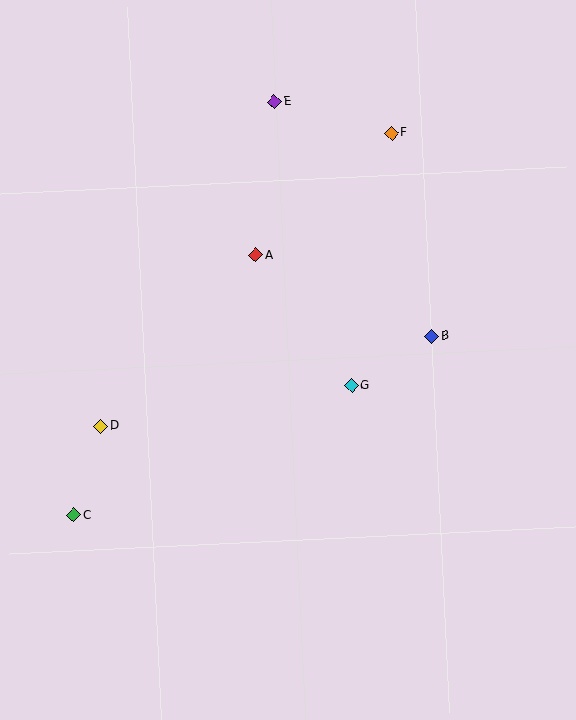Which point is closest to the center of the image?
Point G at (351, 386) is closest to the center.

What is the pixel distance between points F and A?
The distance between F and A is 183 pixels.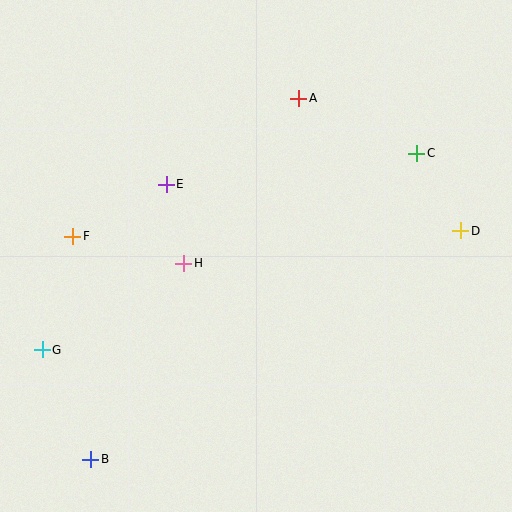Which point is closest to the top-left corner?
Point F is closest to the top-left corner.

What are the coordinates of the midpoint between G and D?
The midpoint between G and D is at (251, 290).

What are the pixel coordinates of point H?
Point H is at (184, 263).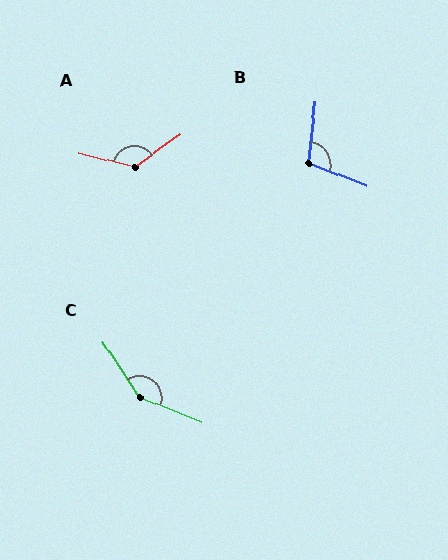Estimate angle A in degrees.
Approximately 130 degrees.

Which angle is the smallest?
B, at approximately 105 degrees.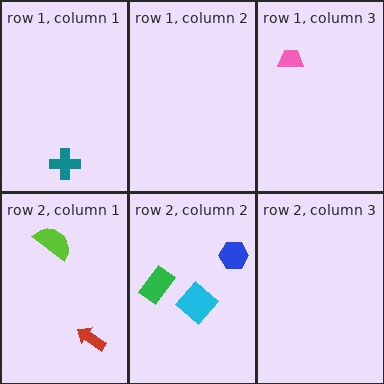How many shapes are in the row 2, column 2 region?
3.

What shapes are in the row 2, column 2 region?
The cyan diamond, the green rectangle, the blue hexagon.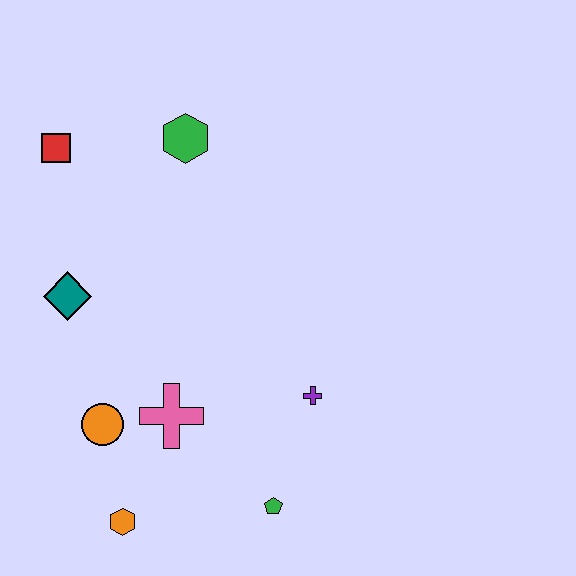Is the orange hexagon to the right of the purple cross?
No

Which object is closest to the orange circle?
The pink cross is closest to the orange circle.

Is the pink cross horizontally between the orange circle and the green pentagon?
Yes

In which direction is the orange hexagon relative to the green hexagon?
The orange hexagon is below the green hexagon.